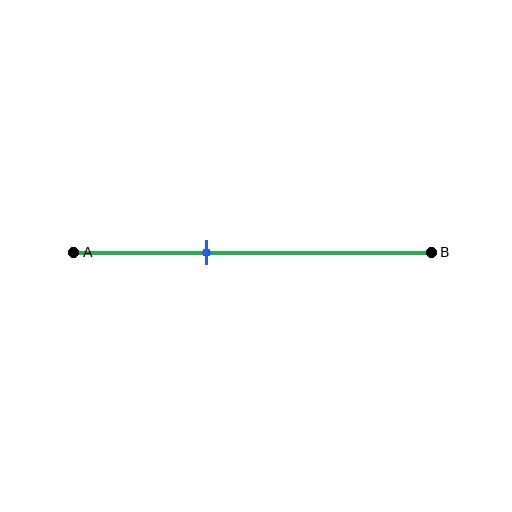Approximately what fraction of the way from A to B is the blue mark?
The blue mark is approximately 35% of the way from A to B.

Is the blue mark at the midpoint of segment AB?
No, the mark is at about 35% from A, not at the 50% midpoint.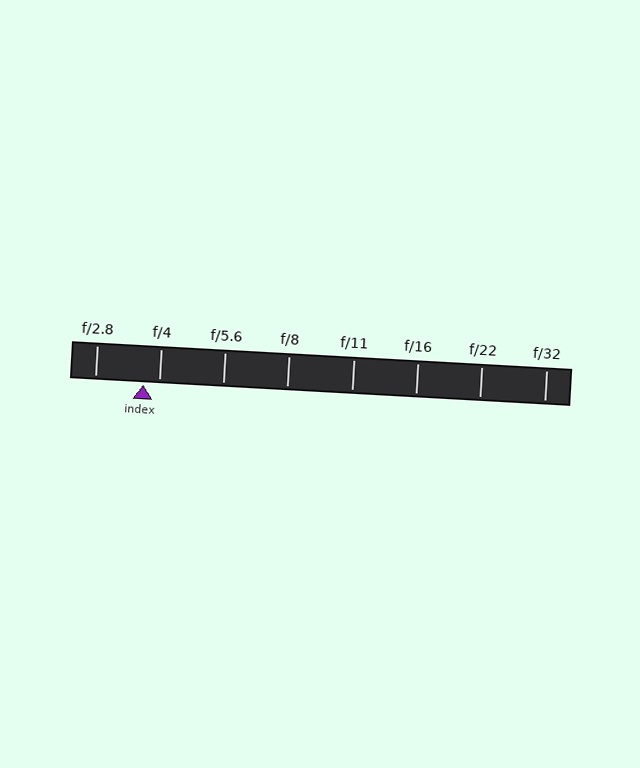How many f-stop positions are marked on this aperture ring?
There are 8 f-stop positions marked.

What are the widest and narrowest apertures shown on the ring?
The widest aperture shown is f/2.8 and the narrowest is f/32.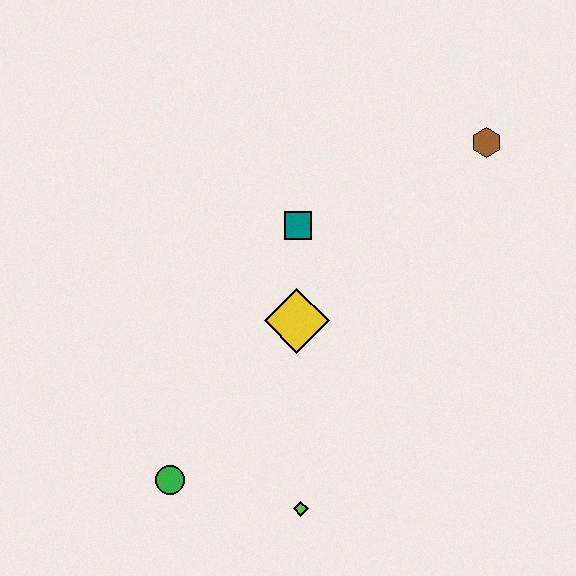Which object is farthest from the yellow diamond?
The brown hexagon is farthest from the yellow diamond.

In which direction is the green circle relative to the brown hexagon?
The green circle is below the brown hexagon.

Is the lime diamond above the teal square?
No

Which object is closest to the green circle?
The lime diamond is closest to the green circle.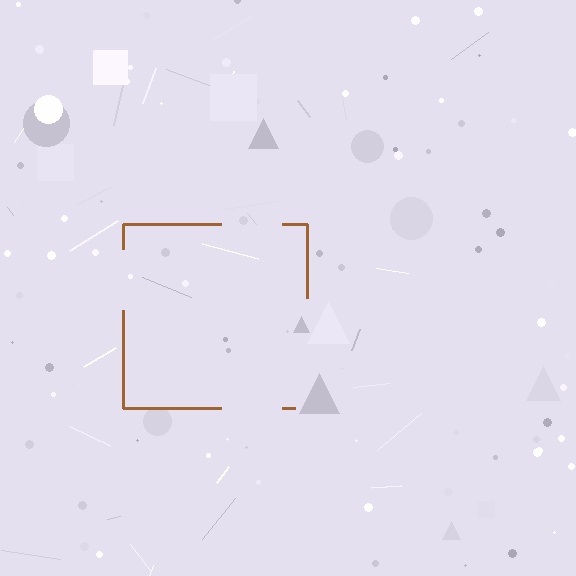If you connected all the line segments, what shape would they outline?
They would outline a square.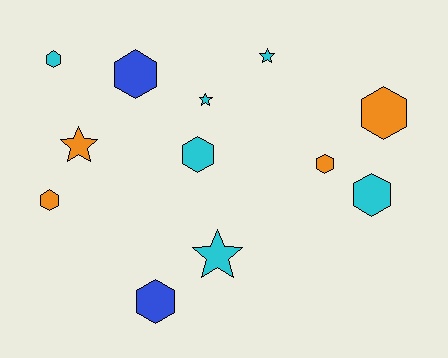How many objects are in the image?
There are 12 objects.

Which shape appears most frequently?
Hexagon, with 8 objects.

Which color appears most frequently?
Cyan, with 6 objects.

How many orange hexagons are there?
There are 3 orange hexagons.